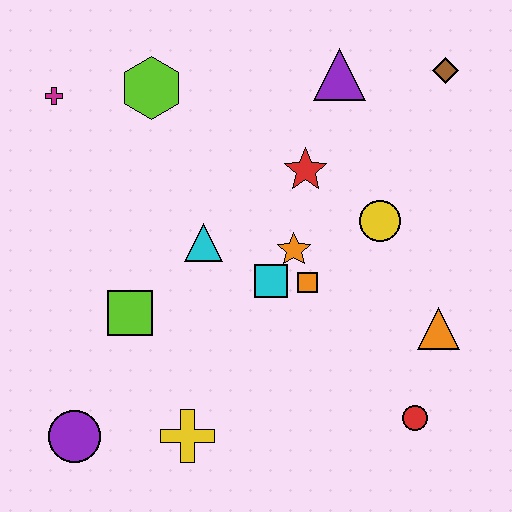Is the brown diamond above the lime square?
Yes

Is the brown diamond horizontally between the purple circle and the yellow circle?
No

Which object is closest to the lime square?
The cyan triangle is closest to the lime square.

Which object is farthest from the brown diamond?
The purple circle is farthest from the brown diamond.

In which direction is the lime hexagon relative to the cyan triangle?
The lime hexagon is above the cyan triangle.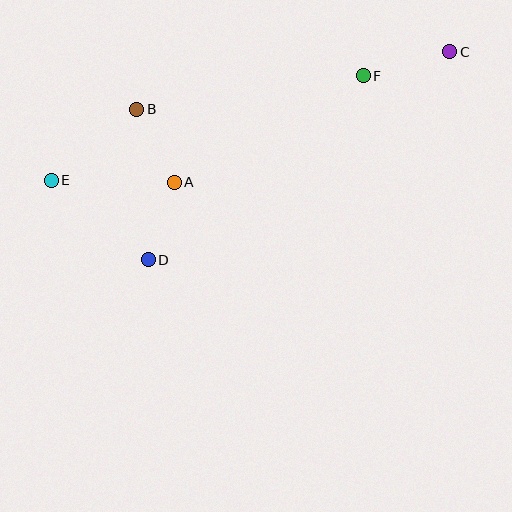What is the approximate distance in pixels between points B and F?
The distance between B and F is approximately 229 pixels.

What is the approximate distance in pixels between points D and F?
The distance between D and F is approximately 283 pixels.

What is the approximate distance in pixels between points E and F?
The distance between E and F is approximately 329 pixels.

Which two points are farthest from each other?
Points C and E are farthest from each other.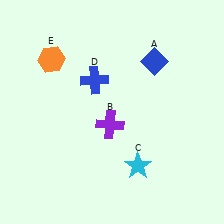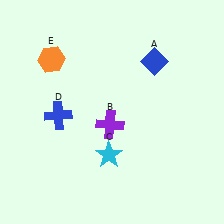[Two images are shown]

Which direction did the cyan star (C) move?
The cyan star (C) moved left.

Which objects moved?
The objects that moved are: the cyan star (C), the blue cross (D).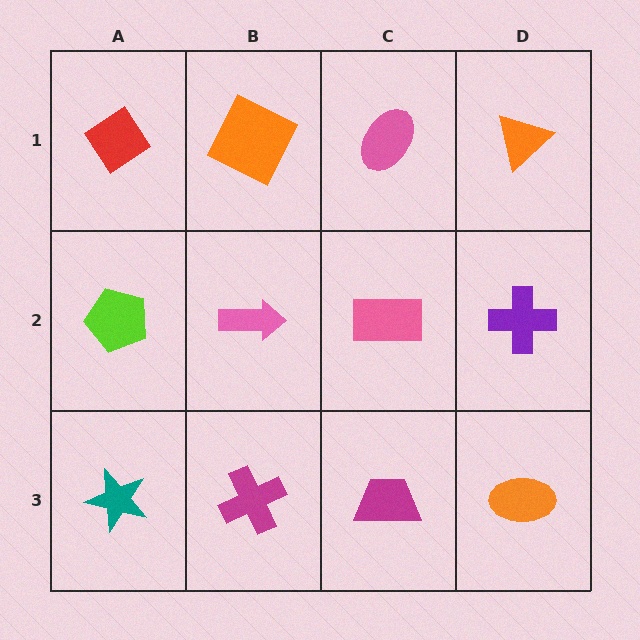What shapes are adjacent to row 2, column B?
An orange square (row 1, column B), a magenta cross (row 3, column B), a lime pentagon (row 2, column A), a pink rectangle (row 2, column C).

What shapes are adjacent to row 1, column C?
A pink rectangle (row 2, column C), an orange square (row 1, column B), an orange triangle (row 1, column D).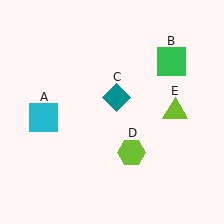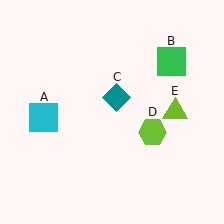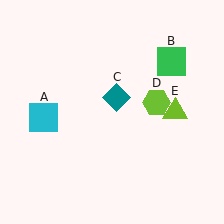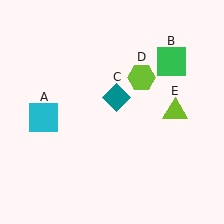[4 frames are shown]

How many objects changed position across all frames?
1 object changed position: lime hexagon (object D).